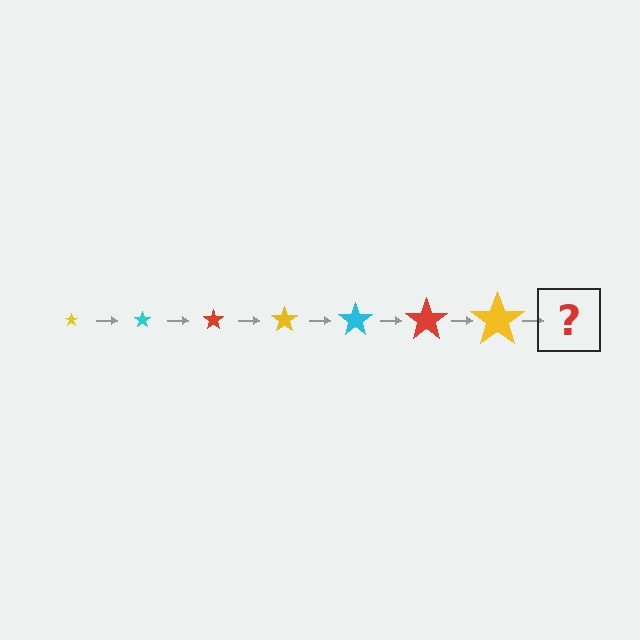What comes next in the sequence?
The next element should be a cyan star, larger than the previous one.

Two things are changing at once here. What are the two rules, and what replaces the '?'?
The two rules are that the star grows larger each step and the color cycles through yellow, cyan, and red. The '?' should be a cyan star, larger than the previous one.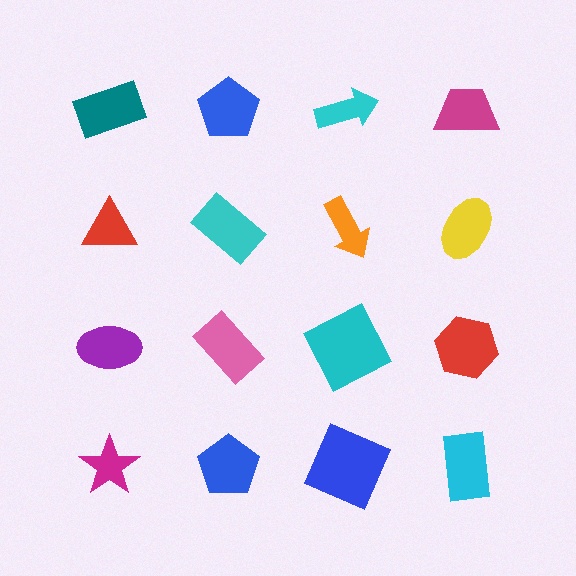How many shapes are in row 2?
4 shapes.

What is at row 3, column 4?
A red hexagon.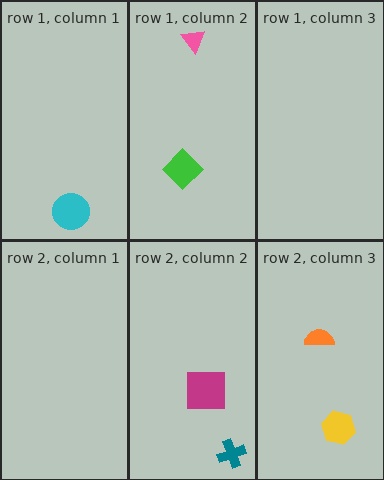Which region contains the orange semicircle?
The row 2, column 3 region.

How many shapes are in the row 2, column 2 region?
2.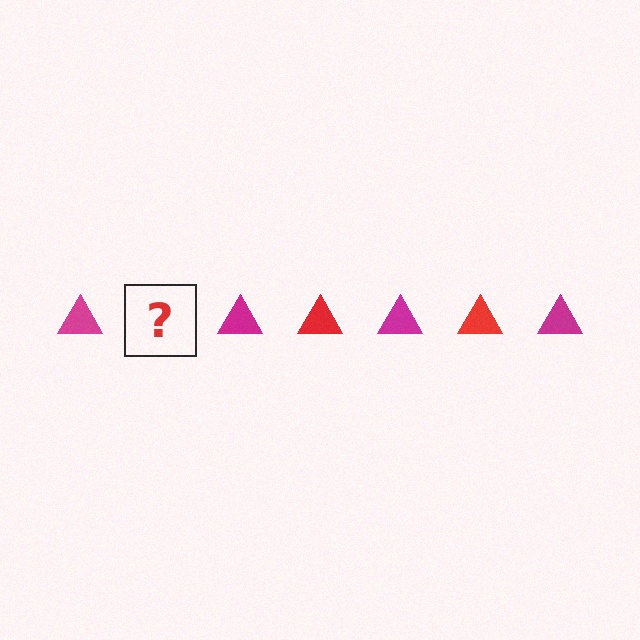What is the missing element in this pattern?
The missing element is a red triangle.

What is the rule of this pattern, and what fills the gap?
The rule is that the pattern cycles through magenta, red triangles. The gap should be filled with a red triangle.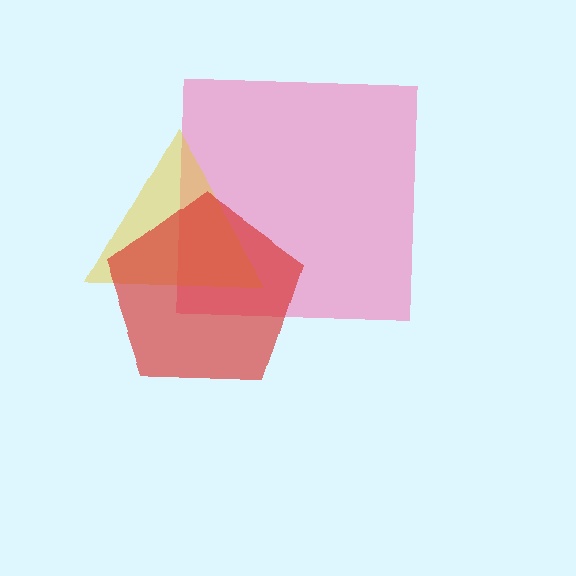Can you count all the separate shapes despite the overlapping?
Yes, there are 3 separate shapes.